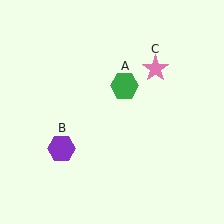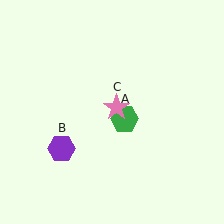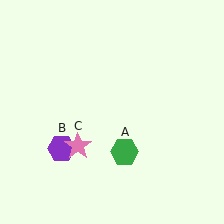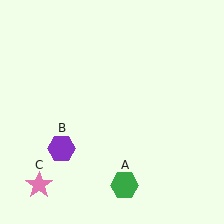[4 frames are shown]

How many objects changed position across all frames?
2 objects changed position: green hexagon (object A), pink star (object C).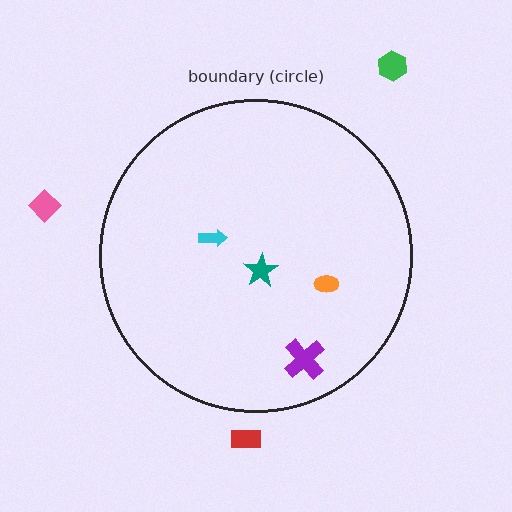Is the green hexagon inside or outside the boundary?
Outside.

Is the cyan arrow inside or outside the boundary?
Inside.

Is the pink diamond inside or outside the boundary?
Outside.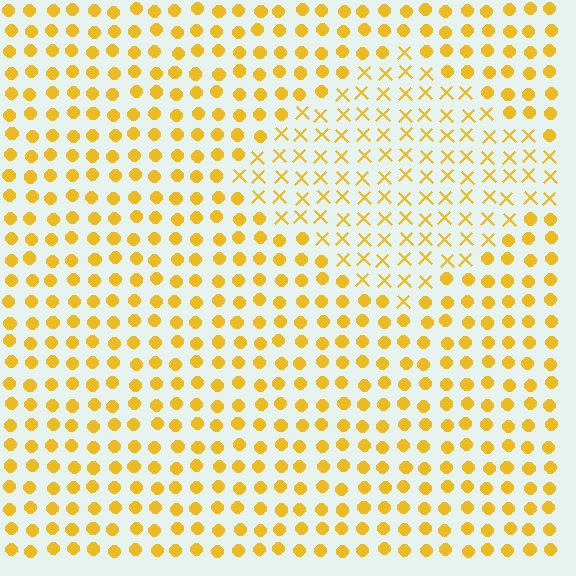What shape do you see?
I see a diamond.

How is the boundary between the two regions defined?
The boundary is defined by a change in element shape: X marks inside vs. circles outside. All elements share the same color and spacing.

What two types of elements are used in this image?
The image uses X marks inside the diamond region and circles outside it.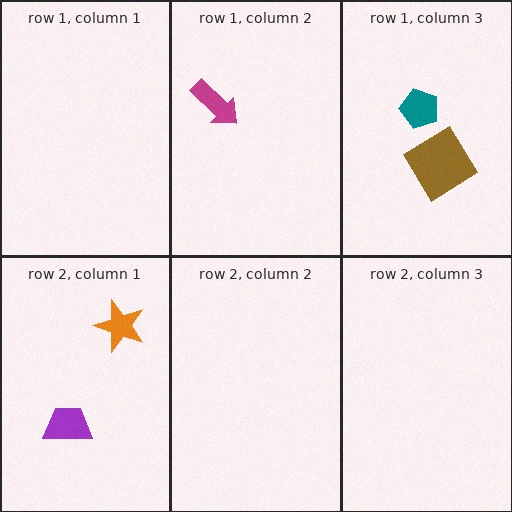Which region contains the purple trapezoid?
The row 2, column 1 region.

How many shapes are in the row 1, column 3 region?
2.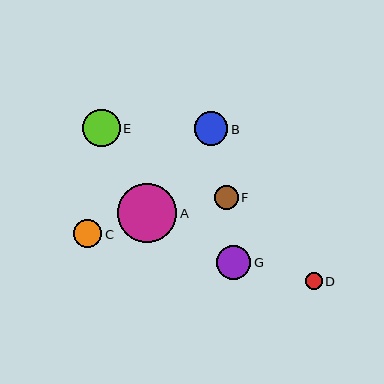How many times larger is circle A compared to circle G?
Circle A is approximately 1.7 times the size of circle G.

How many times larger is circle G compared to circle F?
Circle G is approximately 1.4 times the size of circle F.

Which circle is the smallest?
Circle D is the smallest with a size of approximately 17 pixels.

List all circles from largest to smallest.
From largest to smallest: A, E, G, B, C, F, D.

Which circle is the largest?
Circle A is the largest with a size of approximately 59 pixels.